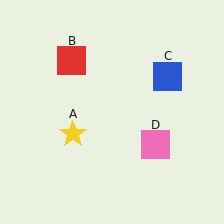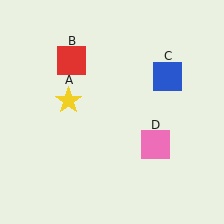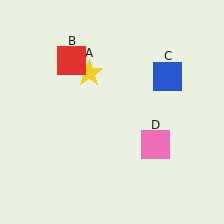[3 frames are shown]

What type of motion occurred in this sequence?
The yellow star (object A) rotated clockwise around the center of the scene.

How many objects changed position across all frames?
1 object changed position: yellow star (object A).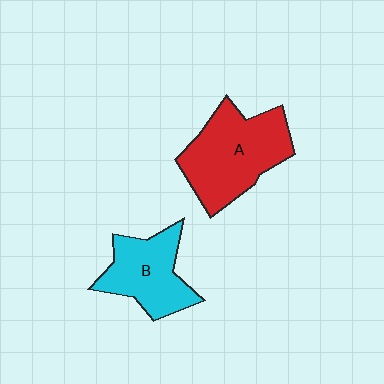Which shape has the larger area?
Shape A (red).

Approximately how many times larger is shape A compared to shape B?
Approximately 1.4 times.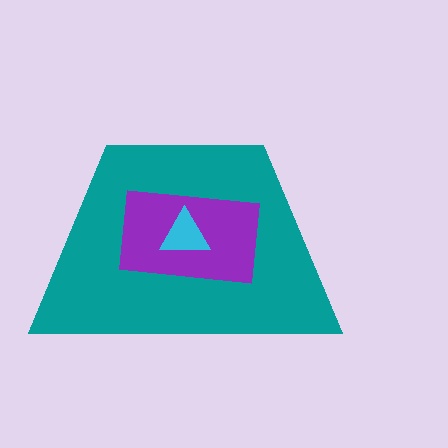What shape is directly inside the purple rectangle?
The cyan triangle.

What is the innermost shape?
The cyan triangle.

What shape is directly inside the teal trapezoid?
The purple rectangle.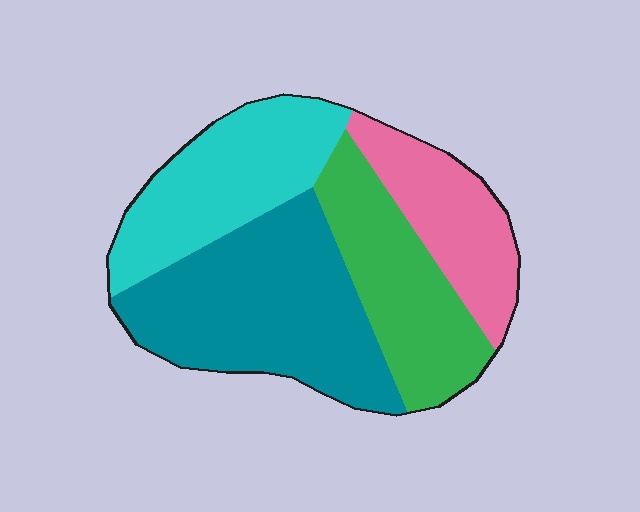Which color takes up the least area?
Pink, at roughly 20%.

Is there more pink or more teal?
Teal.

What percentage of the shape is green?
Green takes up between a sixth and a third of the shape.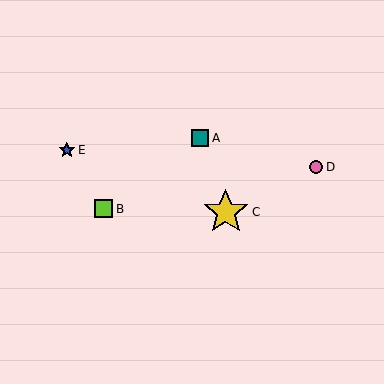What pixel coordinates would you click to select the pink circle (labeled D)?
Click at (316, 167) to select the pink circle D.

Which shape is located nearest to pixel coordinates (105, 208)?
The lime square (labeled B) at (104, 209) is nearest to that location.